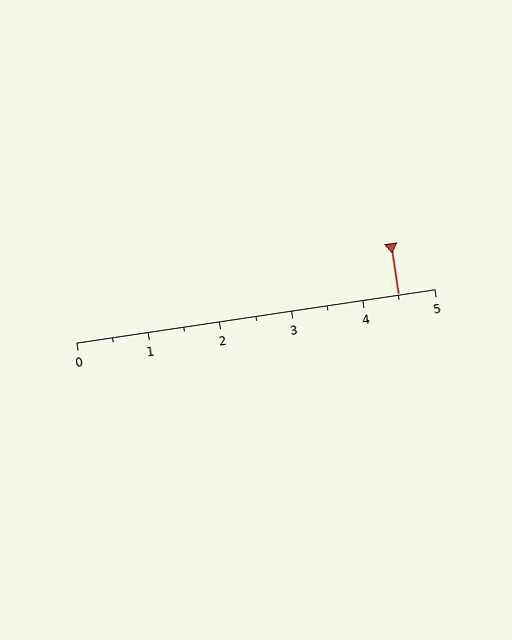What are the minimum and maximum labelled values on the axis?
The axis runs from 0 to 5.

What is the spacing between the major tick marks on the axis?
The major ticks are spaced 1 apart.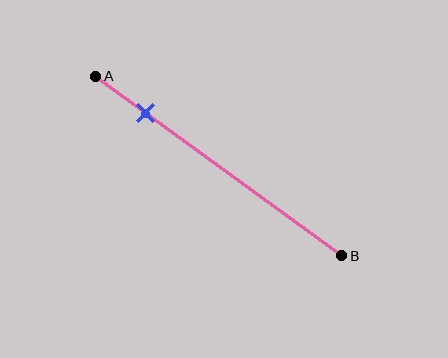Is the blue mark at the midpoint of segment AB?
No, the mark is at about 20% from A, not at the 50% midpoint.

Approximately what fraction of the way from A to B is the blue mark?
The blue mark is approximately 20% of the way from A to B.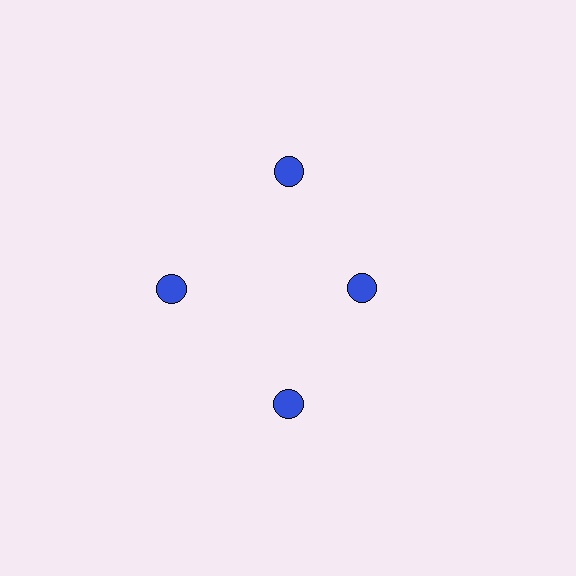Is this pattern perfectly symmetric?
No. The 4 blue circles are arranged in a ring, but one element near the 3 o'clock position is pulled inward toward the center, breaking the 4-fold rotational symmetry.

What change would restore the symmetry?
The symmetry would be restored by moving it outward, back onto the ring so that all 4 circles sit at equal angles and equal distance from the center.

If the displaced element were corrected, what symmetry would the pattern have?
It would have 4-fold rotational symmetry — the pattern would map onto itself every 90 degrees.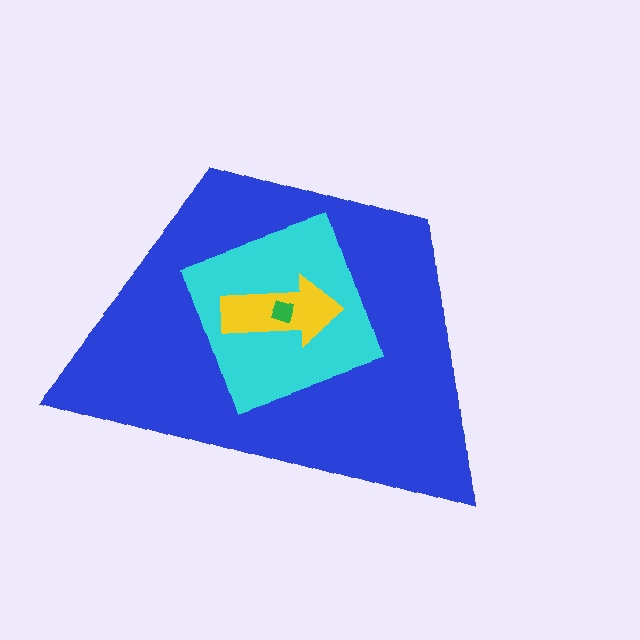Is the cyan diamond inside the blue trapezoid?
Yes.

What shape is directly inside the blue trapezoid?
The cyan diamond.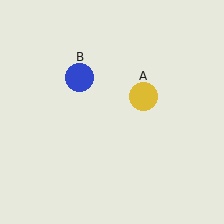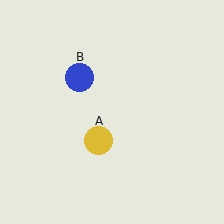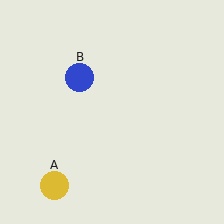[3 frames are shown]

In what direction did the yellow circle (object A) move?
The yellow circle (object A) moved down and to the left.